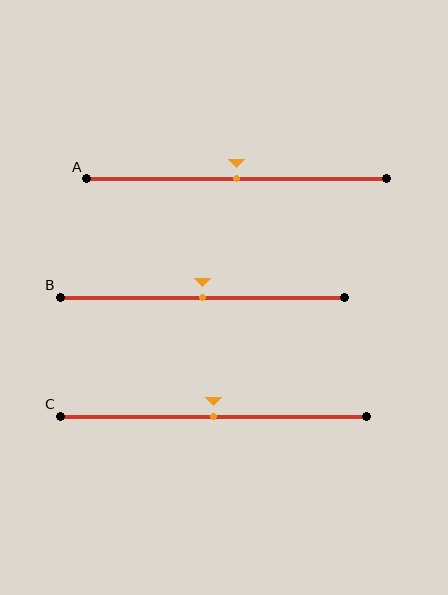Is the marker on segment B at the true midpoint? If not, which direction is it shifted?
Yes, the marker on segment B is at the true midpoint.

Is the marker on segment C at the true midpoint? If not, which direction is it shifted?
Yes, the marker on segment C is at the true midpoint.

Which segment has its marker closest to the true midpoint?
Segment A has its marker closest to the true midpoint.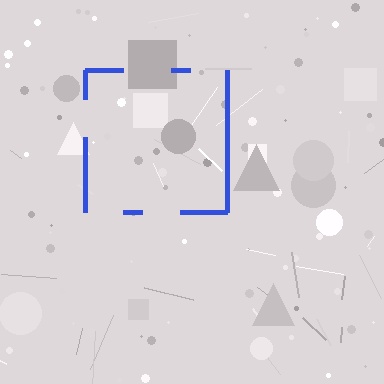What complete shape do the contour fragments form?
The contour fragments form a square.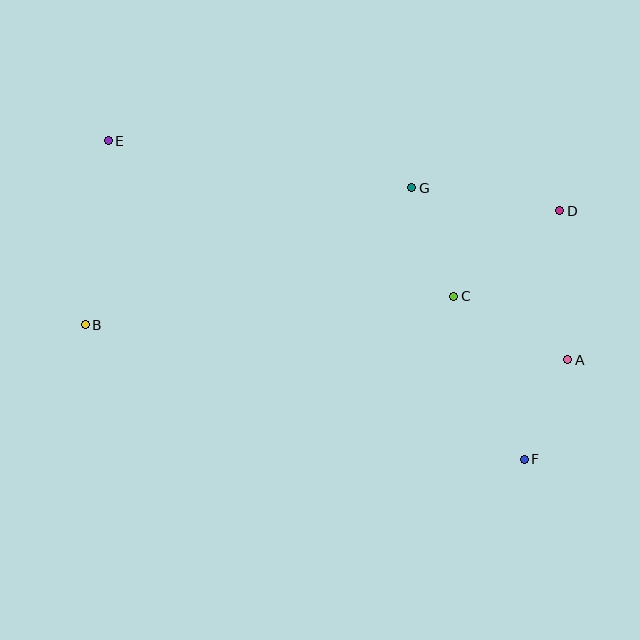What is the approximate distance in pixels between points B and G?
The distance between B and G is approximately 354 pixels.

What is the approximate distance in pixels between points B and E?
The distance between B and E is approximately 186 pixels.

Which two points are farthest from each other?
Points E and F are farthest from each other.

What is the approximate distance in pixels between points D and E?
The distance between D and E is approximately 457 pixels.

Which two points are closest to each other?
Points A and F are closest to each other.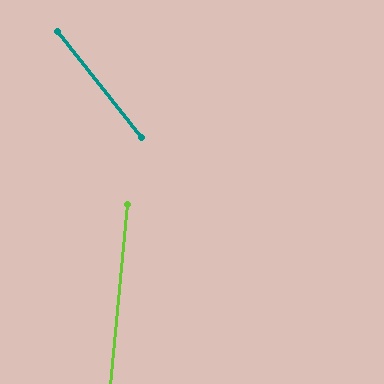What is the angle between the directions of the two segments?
Approximately 43 degrees.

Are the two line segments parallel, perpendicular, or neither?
Neither parallel nor perpendicular — they differ by about 43°.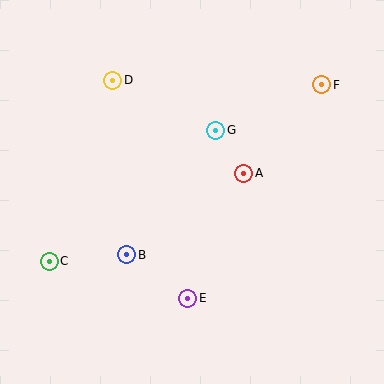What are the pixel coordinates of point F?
Point F is at (322, 85).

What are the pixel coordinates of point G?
Point G is at (216, 130).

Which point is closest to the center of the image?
Point A at (244, 173) is closest to the center.